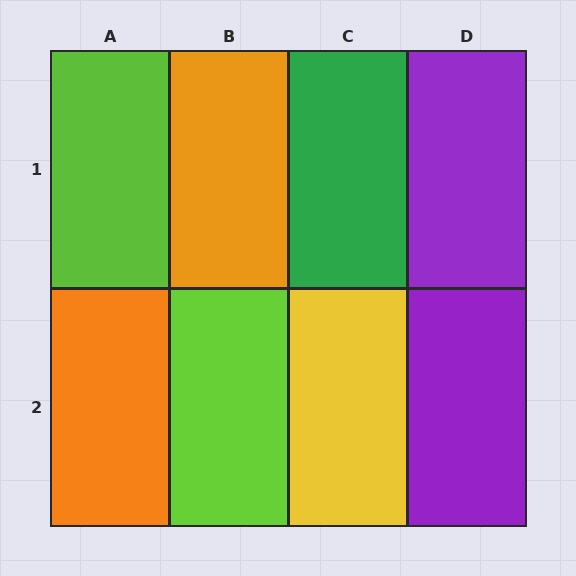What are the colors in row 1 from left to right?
Lime, orange, green, purple.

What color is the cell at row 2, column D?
Purple.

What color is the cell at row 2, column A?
Orange.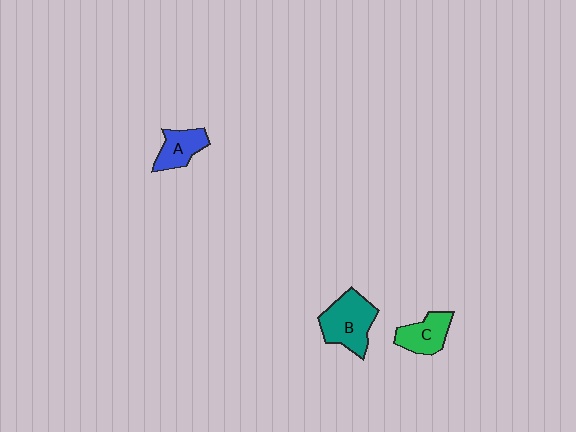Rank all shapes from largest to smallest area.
From largest to smallest: B (teal), C (green), A (blue).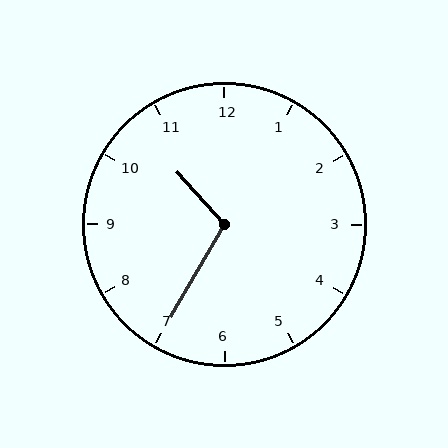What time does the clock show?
10:35.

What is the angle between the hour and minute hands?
Approximately 108 degrees.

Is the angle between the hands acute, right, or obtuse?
It is obtuse.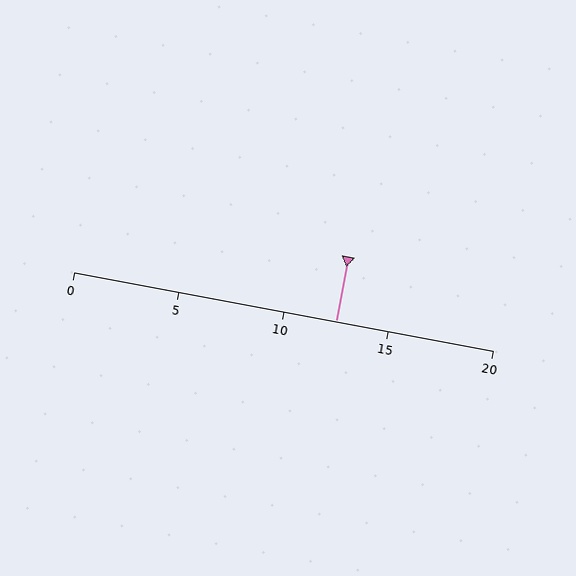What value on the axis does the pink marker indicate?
The marker indicates approximately 12.5.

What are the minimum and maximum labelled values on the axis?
The axis runs from 0 to 20.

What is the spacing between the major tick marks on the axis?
The major ticks are spaced 5 apart.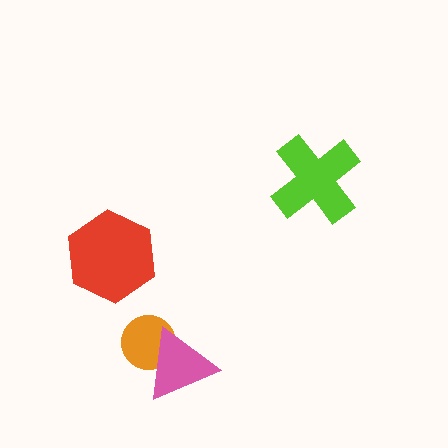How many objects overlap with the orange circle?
1 object overlaps with the orange circle.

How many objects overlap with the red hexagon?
0 objects overlap with the red hexagon.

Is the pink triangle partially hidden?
No, no other shape covers it.